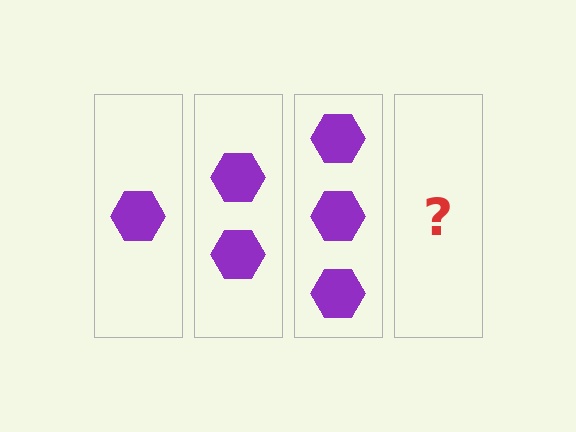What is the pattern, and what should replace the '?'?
The pattern is that each step adds one more hexagon. The '?' should be 4 hexagons.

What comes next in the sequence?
The next element should be 4 hexagons.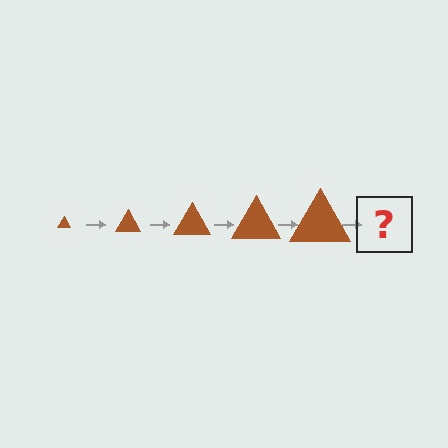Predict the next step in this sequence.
The next step is a brown triangle, larger than the previous one.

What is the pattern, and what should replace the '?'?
The pattern is that the triangle gets progressively larger each step. The '?' should be a brown triangle, larger than the previous one.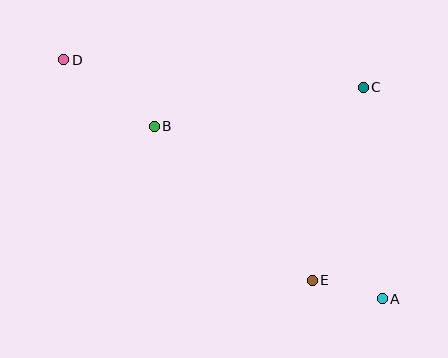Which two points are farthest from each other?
Points A and D are farthest from each other.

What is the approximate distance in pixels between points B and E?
The distance between B and E is approximately 220 pixels.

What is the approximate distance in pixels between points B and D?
The distance between B and D is approximately 112 pixels.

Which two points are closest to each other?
Points A and E are closest to each other.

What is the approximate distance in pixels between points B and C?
The distance between B and C is approximately 213 pixels.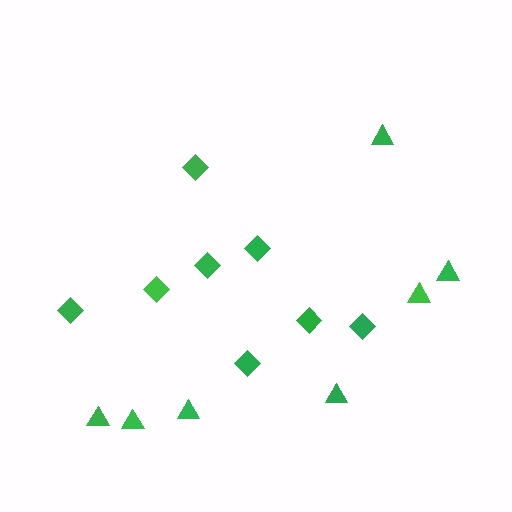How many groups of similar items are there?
There are 2 groups: one group of triangles (7) and one group of diamonds (8).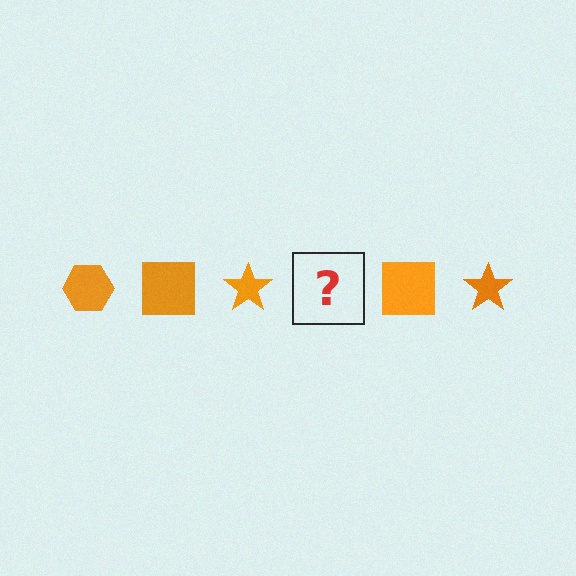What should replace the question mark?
The question mark should be replaced with an orange hexagon.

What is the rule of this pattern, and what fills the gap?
The rule is that the pattern cycles through hexagon, square, star shapes in orange. The gap should be filled with an orange hexagon.